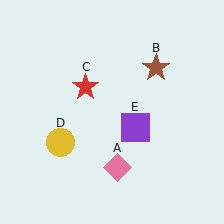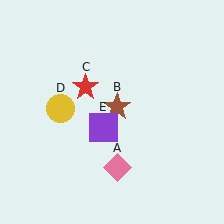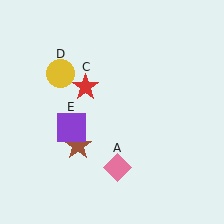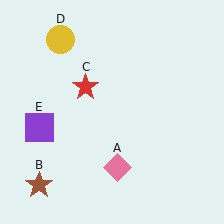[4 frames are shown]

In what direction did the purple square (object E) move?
The purple square (object E) moved left.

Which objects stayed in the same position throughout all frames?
Pink diamond (object A) and red star (object C) remained stationary.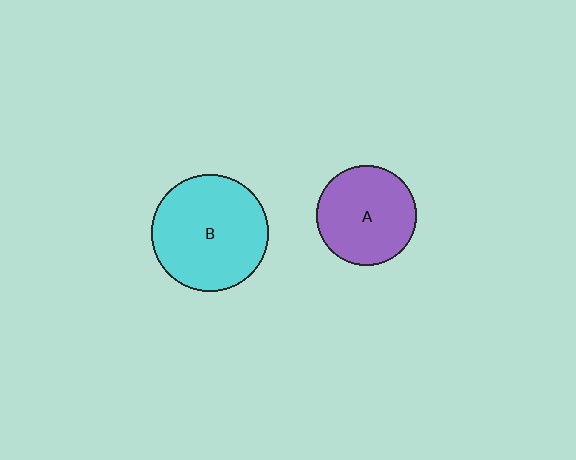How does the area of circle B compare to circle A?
Approximately 1.4 times.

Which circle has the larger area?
Circle B (cyan).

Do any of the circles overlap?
No, none of the circles overlap.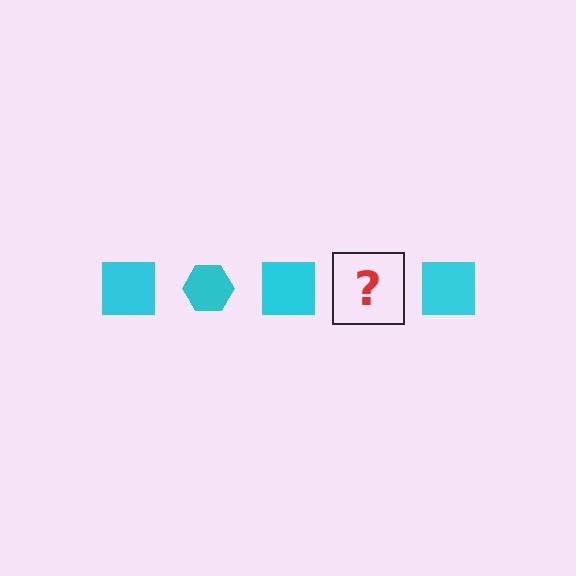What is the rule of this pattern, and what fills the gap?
The rule is that the pattern cycles through square, hexagon shapes in cyan. The gap should be filled with a cyan hexagon.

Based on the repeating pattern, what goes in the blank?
The blank should be a cyan hexagon.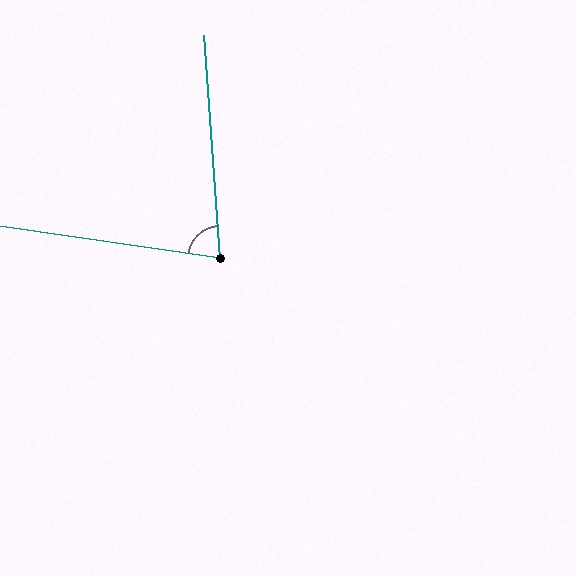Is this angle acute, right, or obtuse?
It is acute.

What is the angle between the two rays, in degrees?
Approximately 77 degrees.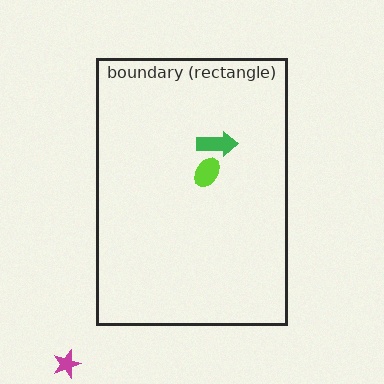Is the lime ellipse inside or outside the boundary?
Inside.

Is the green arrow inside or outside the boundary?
Inside.